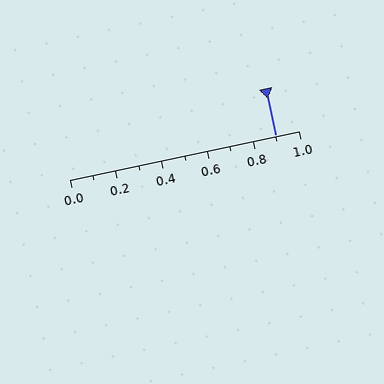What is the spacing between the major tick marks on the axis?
The major ticks are spaced 0.2 apart.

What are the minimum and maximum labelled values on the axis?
The axis runs from 0.0 to 1.0.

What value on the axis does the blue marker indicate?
The marker indicates approximately 0.9.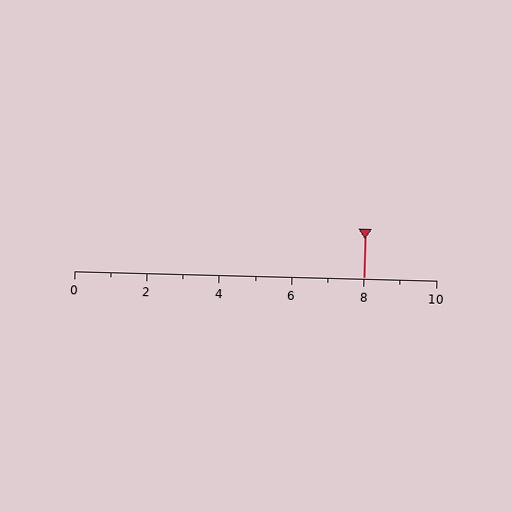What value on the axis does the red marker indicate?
The marker indicates approximately 8.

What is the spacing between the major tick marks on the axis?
The major ticks are spaced 2 apart.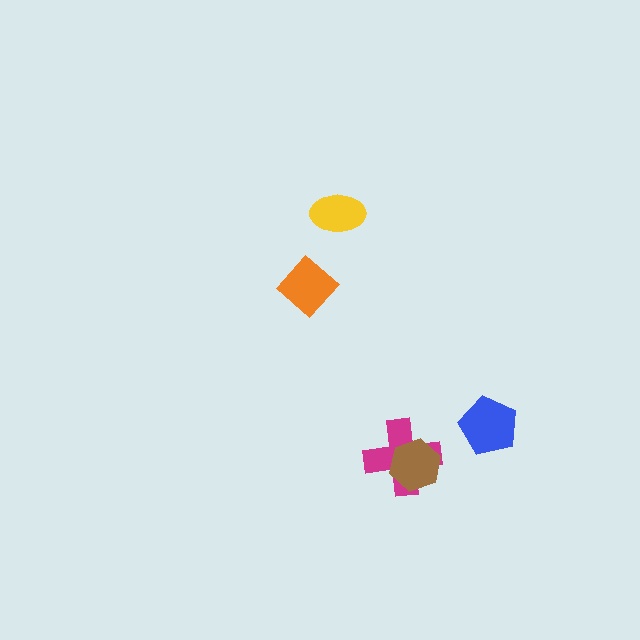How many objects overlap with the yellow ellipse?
0 objects overlap with the yellow ellipse.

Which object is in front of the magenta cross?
The brown hexagon is in front of the magenta cross.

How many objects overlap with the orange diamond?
0 objects overlap with the orange diamond.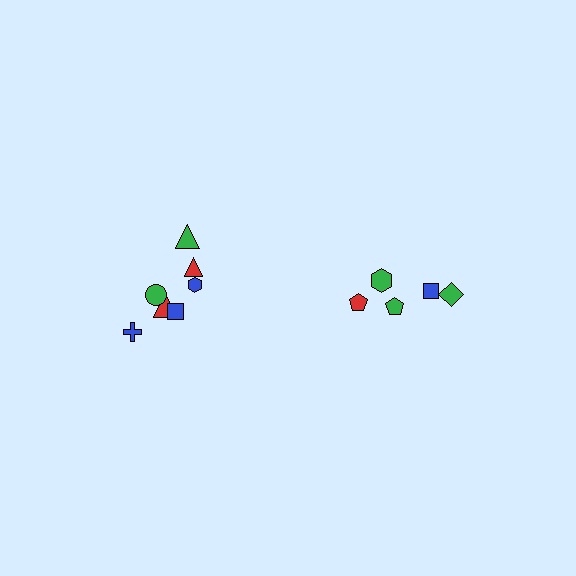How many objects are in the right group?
There are 5 objects.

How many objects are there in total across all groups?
There are 12 objects.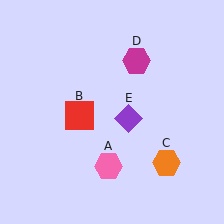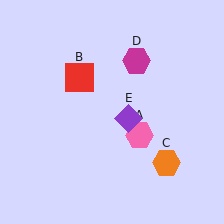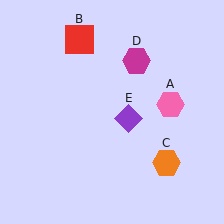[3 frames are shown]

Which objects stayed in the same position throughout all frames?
Orange hexagon (object C) and magenta hexagon (object D) and purple diamond (object E) remained stationary.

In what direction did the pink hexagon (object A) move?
The pink hexagon (object A) moved up and to the right.